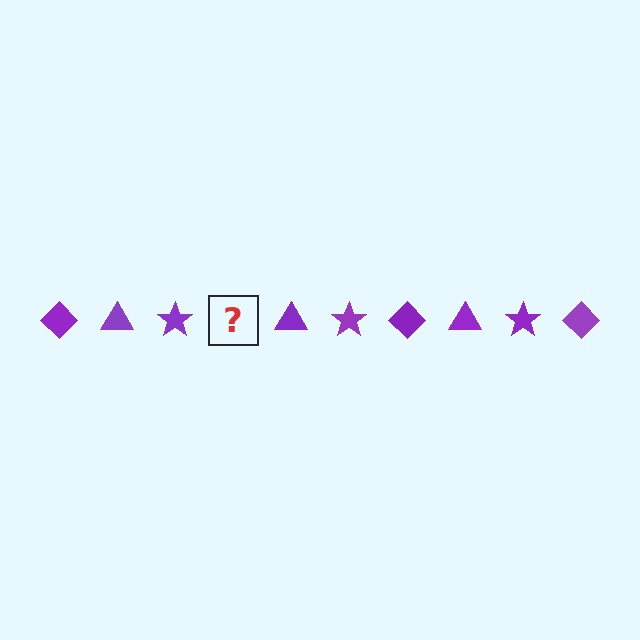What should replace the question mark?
The question mark should be replaced with a purple diamond.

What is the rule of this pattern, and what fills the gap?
The rule is that the pattern cycles through diamond, triangle, star shapes in purple. The gap should be filled with a purple diamond.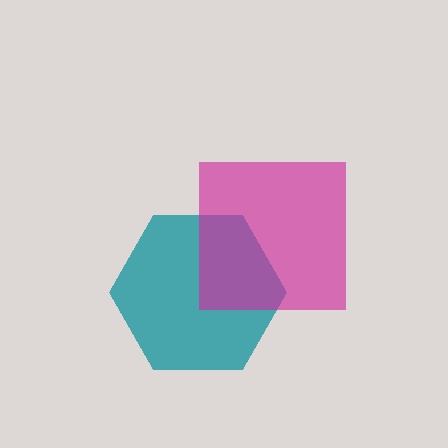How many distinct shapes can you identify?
There are 2 distinct shapes: a teal hexagon, a magenta square.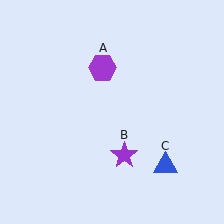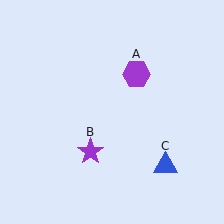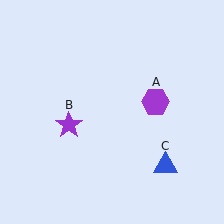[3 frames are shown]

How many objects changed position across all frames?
2 objects changed position: purple hexagon (object A), purple star (object B).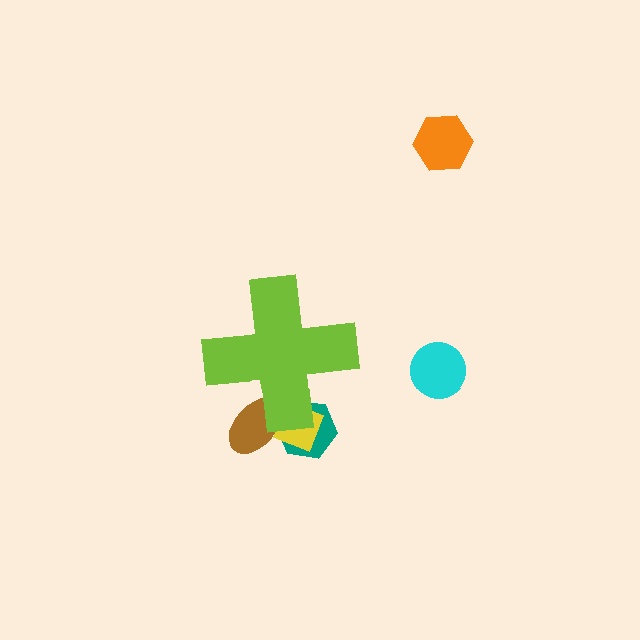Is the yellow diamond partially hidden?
Yes, the yellow diamond is partially hidden behind the lime cross.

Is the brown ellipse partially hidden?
Yes, the brown ellipse is partially hidden behind the lime cross.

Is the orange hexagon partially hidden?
No, the orange hexagon is fully visible.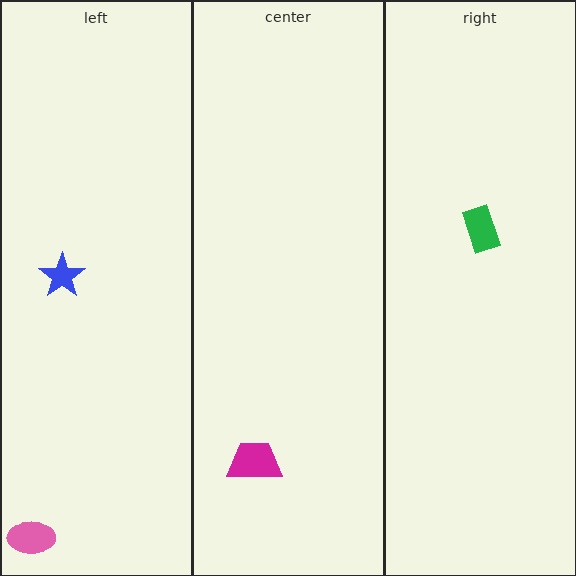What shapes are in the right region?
The green rectangle.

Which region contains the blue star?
The left region.